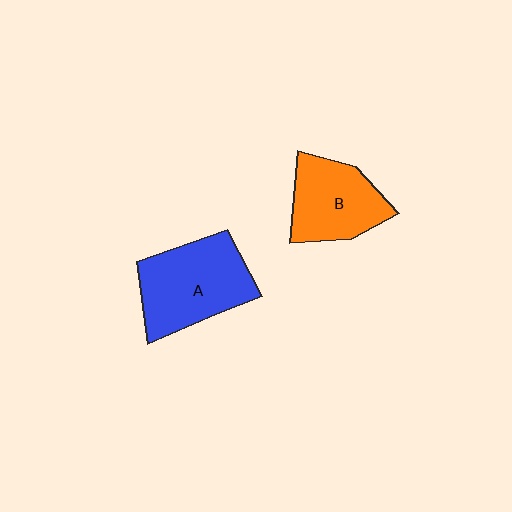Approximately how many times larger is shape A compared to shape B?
Approximately 1.3 times.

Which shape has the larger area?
Shape A (blue).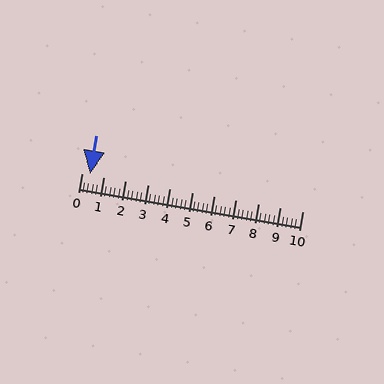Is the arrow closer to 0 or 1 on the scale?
The arrow is closer to 0.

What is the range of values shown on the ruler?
The ruler shows values from 0 to 10.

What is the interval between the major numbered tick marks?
The major tick marks are spaced 1 units apart.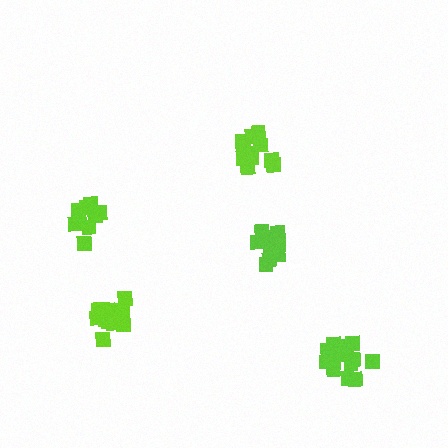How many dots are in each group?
Group 1: 15 dots, Group 2: 10 dots, Group 3: 12 dots, Group 4: 12 dots, Group 5: 15 dots (64 total).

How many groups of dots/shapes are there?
There are 5 groups.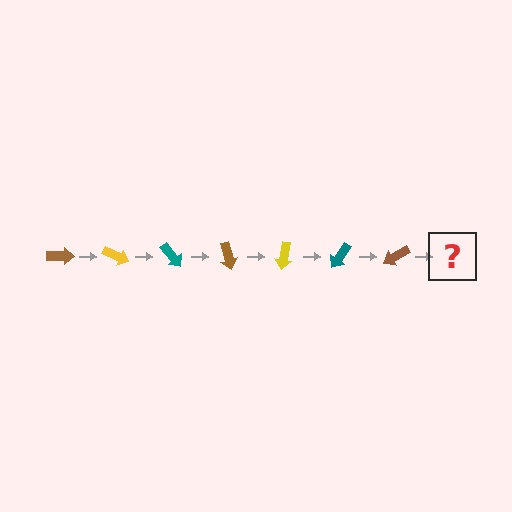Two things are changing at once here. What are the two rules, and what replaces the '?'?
The two rules are that it rotates 25 degrees each step and the color cycles through brown, yellow, and teal. The '?' should be a yellow arrow, rotated 175 degrees from the start.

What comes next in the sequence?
The next element should be a yellow arrow, rotated 175 degrees from the start.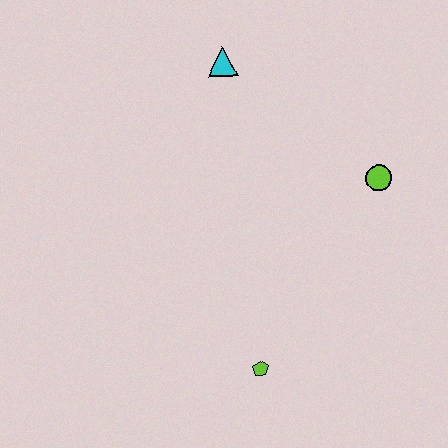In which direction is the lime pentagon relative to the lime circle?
The lime pentagon is below the lime circle.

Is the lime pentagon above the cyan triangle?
No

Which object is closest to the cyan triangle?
The lime circle is closest to the cyan triangle.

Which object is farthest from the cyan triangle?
The lime pentagon is farthest from the cyan triangle.